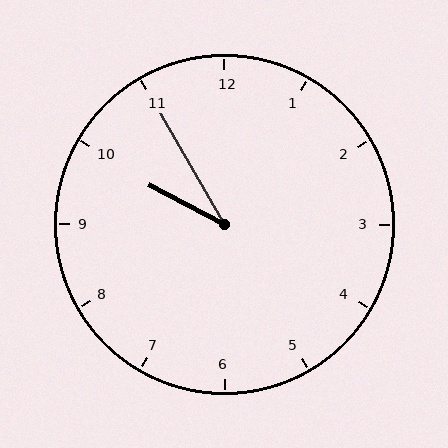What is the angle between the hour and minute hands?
Approximately 32 degrees.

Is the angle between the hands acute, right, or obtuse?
It is acute.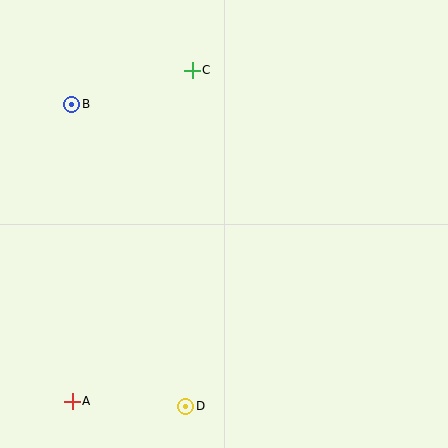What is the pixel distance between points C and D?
The distance between C and D is 336 pixels.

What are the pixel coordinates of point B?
Point B is at (72, 104).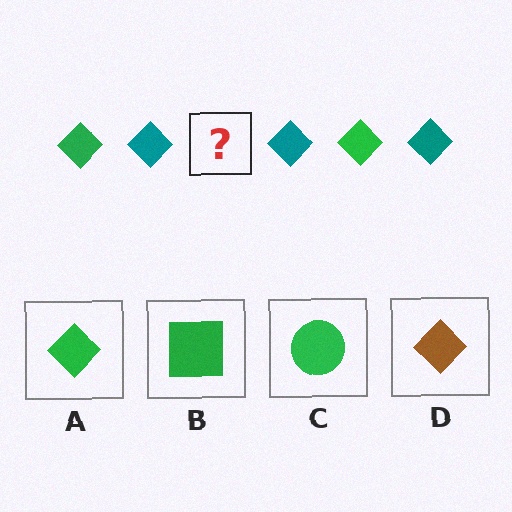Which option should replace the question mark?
Option A.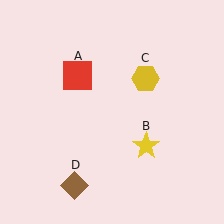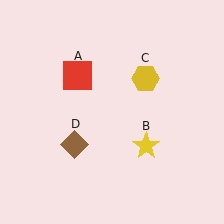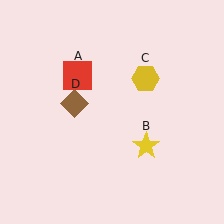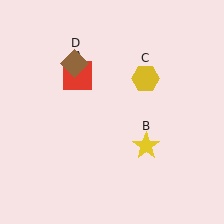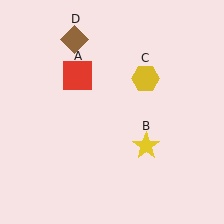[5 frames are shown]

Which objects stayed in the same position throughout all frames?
Red square (object A) and yellow star (object B) and yellow hexagon (object C) remained stationary.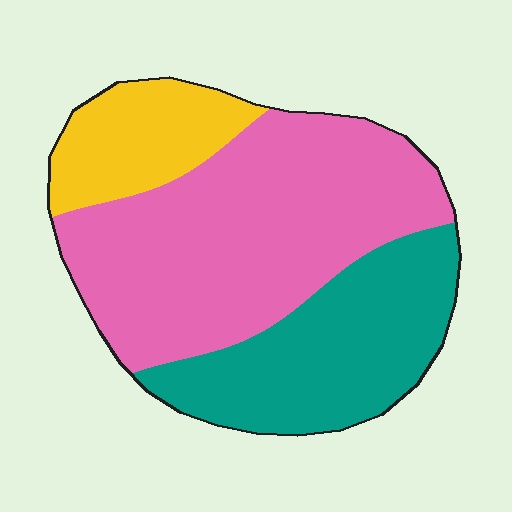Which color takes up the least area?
Yellow, at roughly 15%.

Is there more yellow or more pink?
Pink.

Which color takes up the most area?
Pink, at roughly 55%.